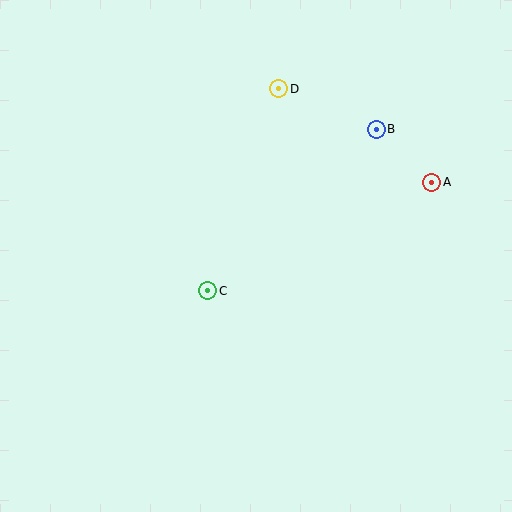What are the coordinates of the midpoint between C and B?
The midpoint between C and B is at (292, 210).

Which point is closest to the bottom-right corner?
Point A is closest to the bottom-right corner.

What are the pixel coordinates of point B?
Point B is at (376, 129).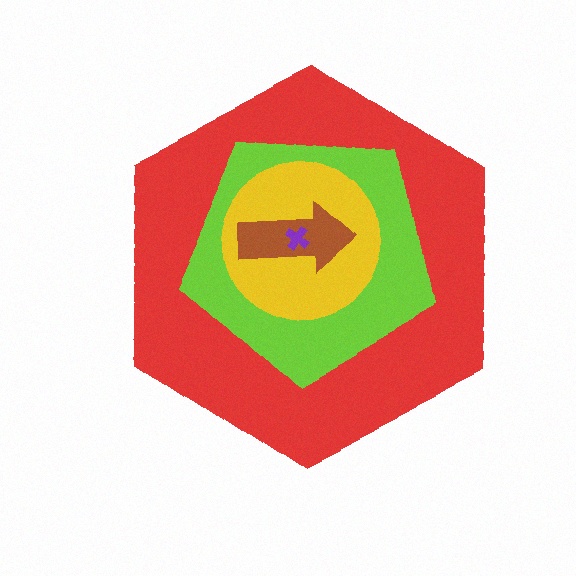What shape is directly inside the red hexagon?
The lime pentagon.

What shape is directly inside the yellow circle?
The brown arrow.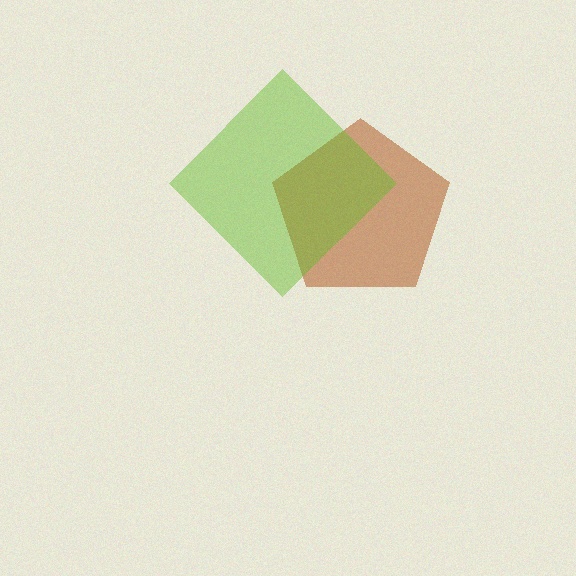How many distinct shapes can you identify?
There are 2 distinct shapes: a brown pentagon, a lime diamond.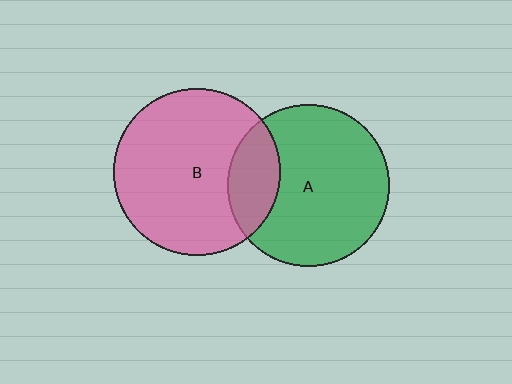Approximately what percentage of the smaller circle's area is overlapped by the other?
Approximately 20%.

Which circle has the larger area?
Circle B (pink).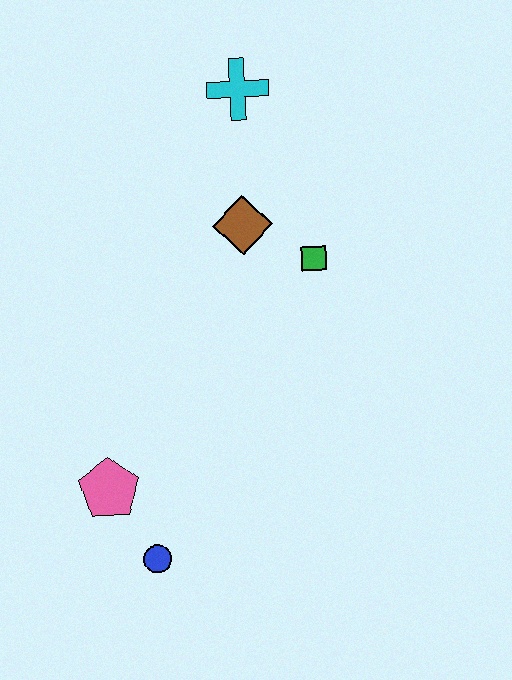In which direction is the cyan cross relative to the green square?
The cyan cross is above the green square.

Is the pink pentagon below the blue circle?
No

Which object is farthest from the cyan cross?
The blue circle is farthest from the cyan cross.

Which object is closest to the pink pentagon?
The blue circle is closest to the pink pentagon.